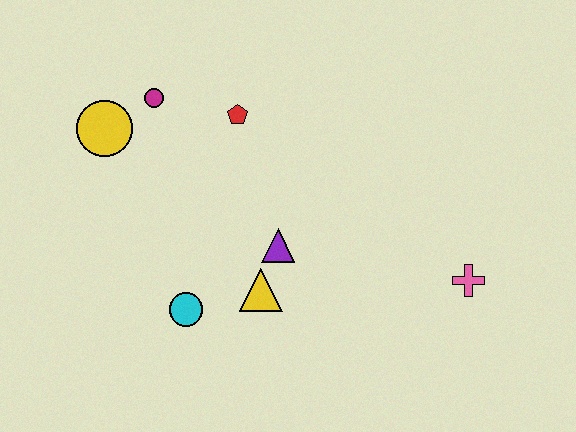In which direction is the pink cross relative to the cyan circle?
The pink cross is to the right of the cyan circle.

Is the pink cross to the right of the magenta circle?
Yes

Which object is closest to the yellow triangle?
The purple triangle is closest to the yellow triangle.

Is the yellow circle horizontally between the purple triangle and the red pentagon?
No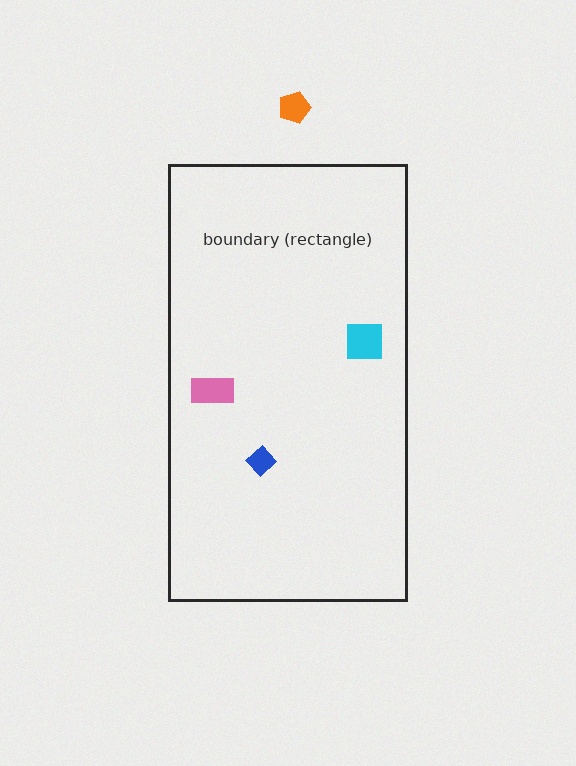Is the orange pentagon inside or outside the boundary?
Outside.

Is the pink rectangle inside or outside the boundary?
Inside.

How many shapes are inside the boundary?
3 inside, 1 outside.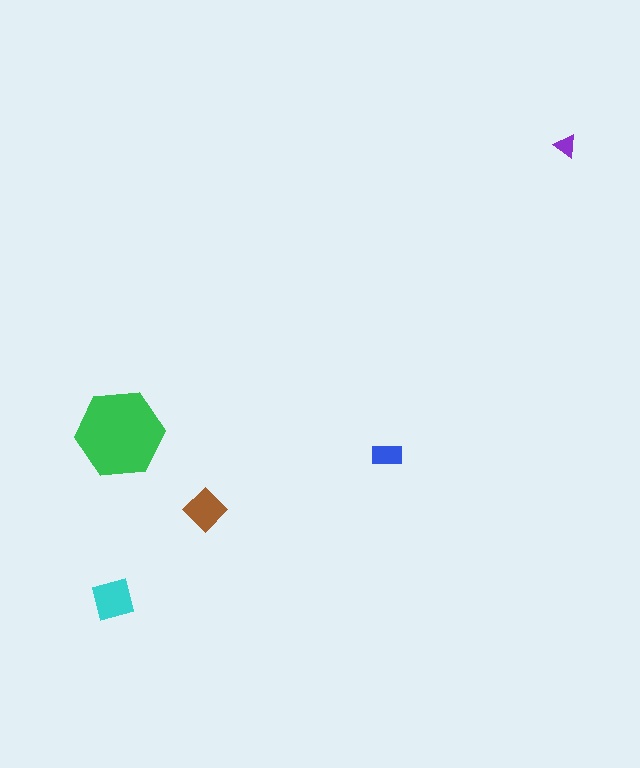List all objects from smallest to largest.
The purple triangle, the blue rectangle, the brown diamond, the cyan square, the green hexagon.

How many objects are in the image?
There are 5 objects in the image.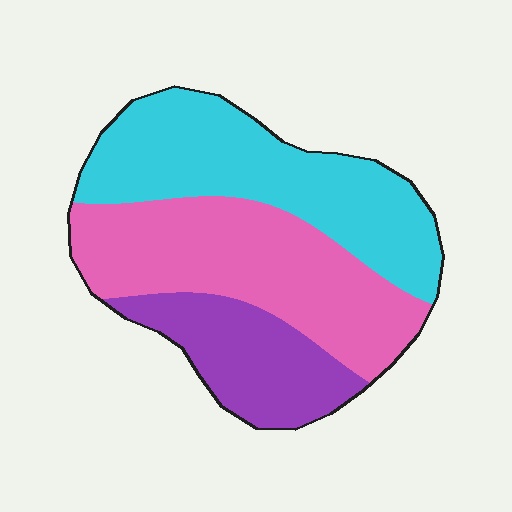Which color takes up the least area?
Purple, at roughly 20%.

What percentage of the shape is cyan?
Cyan covers 39% of the shape.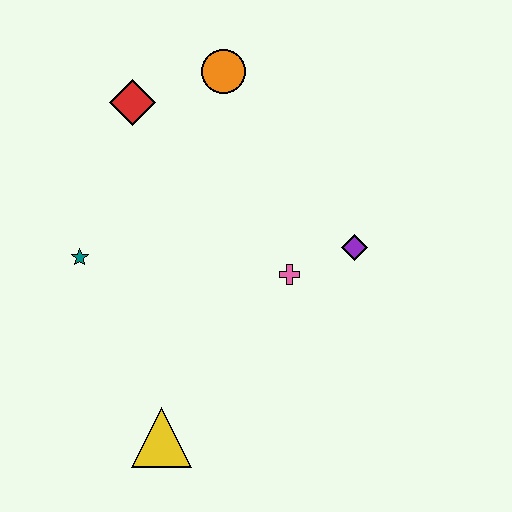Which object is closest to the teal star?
The red diamond is closest to the teal star.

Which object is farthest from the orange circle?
The yellow triangle is farthest from the orange circle.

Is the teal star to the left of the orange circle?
Yes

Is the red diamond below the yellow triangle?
No